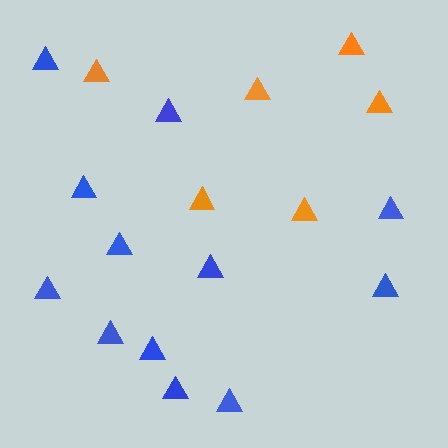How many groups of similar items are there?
There are 2 groups: one group of blue triangles (12) and one group of orange triangles (6).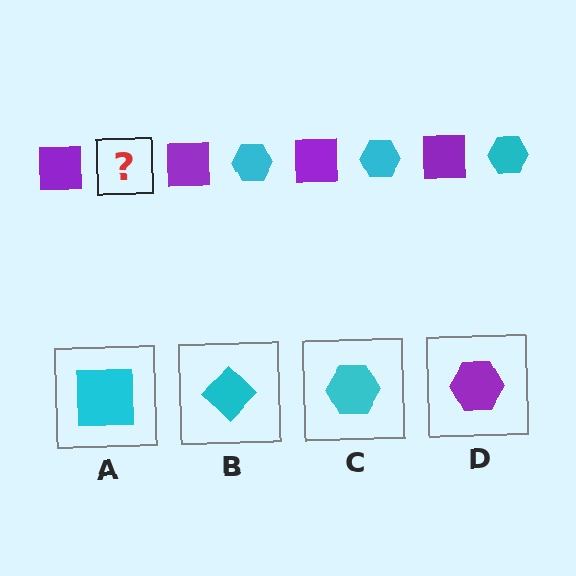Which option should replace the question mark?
Option C.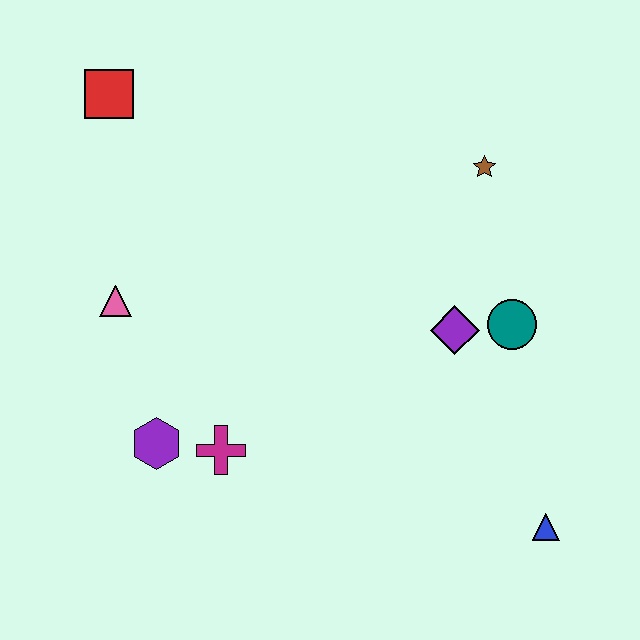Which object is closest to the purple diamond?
The teal circle is closest to the purple diamond.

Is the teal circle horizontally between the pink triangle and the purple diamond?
No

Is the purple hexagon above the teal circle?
No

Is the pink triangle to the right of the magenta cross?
No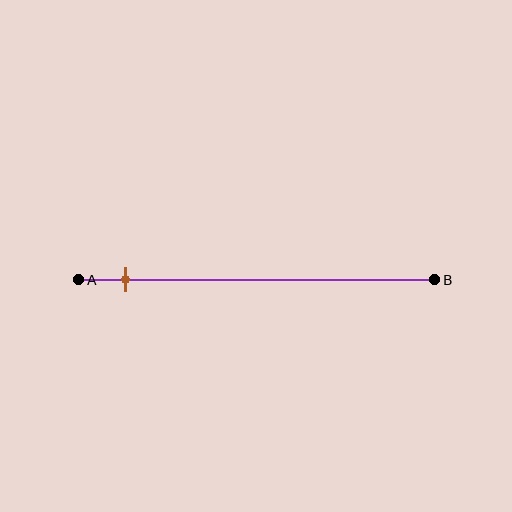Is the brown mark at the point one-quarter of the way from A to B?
No, the mark is at about 15% from A, not at the 25% one-quarter point.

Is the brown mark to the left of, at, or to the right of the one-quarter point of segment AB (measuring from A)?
The brown mark is to the left of the one-quarter point of segment AB.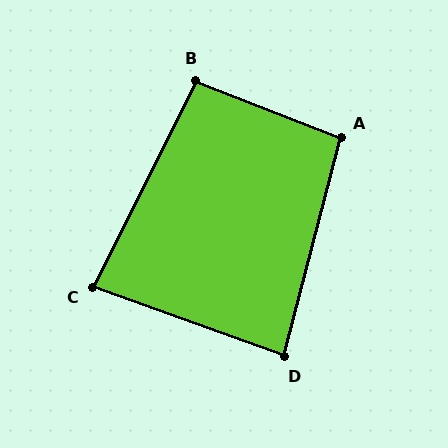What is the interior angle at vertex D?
Approximately 85 degrees (acute).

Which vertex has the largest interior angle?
A, at approximately 97 degrees.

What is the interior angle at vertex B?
Approximately 95 degrees (obtuse).